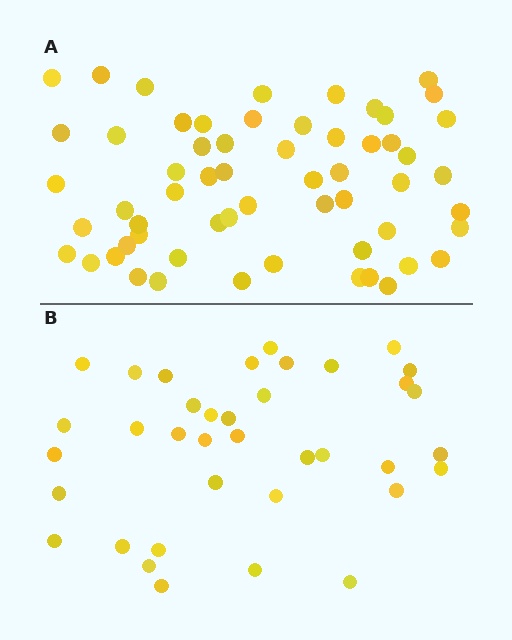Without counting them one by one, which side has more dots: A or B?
Region A (the top region) has more dots.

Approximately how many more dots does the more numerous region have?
Region A has approximately 20 more dots than region B.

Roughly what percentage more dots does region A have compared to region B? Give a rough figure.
About 60% more.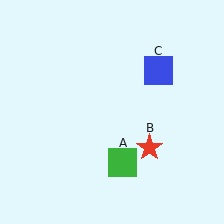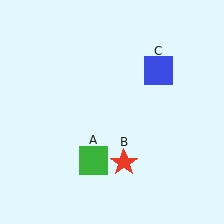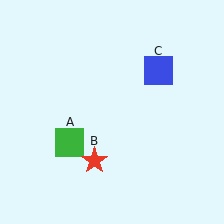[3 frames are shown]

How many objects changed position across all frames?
2 objects changed position: green square (object A), red star (object B).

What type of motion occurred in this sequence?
The green square (object A), red star (object B) rotated clockwise around the center of the scene.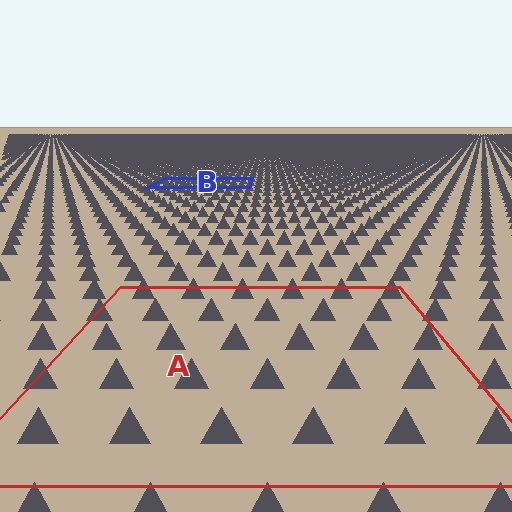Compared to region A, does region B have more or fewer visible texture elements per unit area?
Region B has more texture elements per unit area — they are packed more densely because it is farther away.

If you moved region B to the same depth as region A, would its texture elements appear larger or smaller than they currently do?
They would appear larger. At a closer depth, the same texture elements are projected at a bigger on-screen size.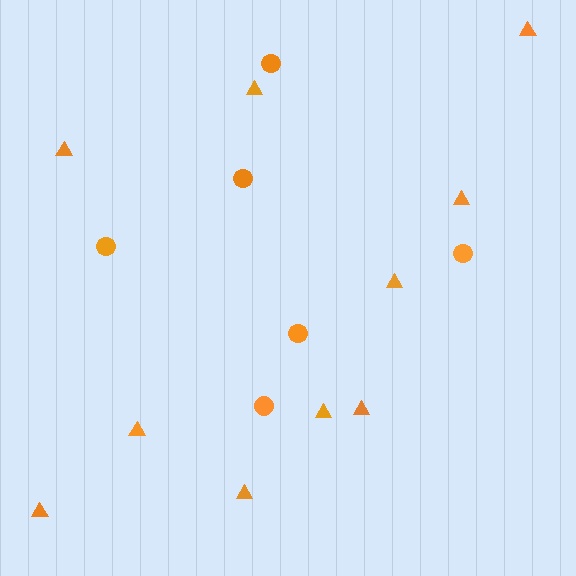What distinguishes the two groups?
There are 2 groups: one group of triangles (10) and one group of circles (6).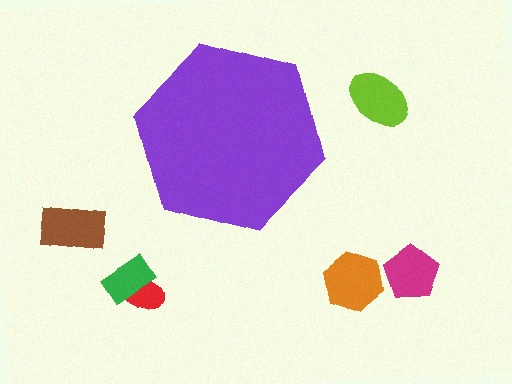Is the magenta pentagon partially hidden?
No, the magenta pentagon is fully visible.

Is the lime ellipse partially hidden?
No, the lime ellipse is fully visible.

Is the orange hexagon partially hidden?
No, the orange hexagon is fully visible.